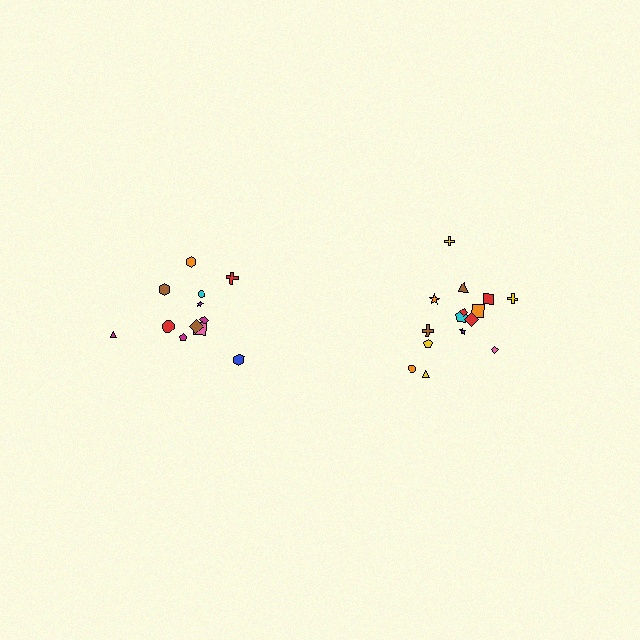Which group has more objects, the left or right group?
The right group.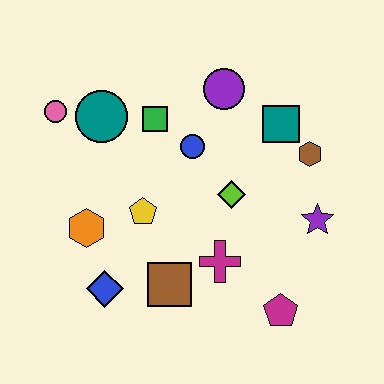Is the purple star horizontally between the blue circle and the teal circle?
No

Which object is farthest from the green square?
The magenta pentagon is farthest from the green square.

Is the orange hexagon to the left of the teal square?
Yes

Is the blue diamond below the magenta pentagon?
No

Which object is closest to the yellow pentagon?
The orange hexagon is closest to the yellow pentagon.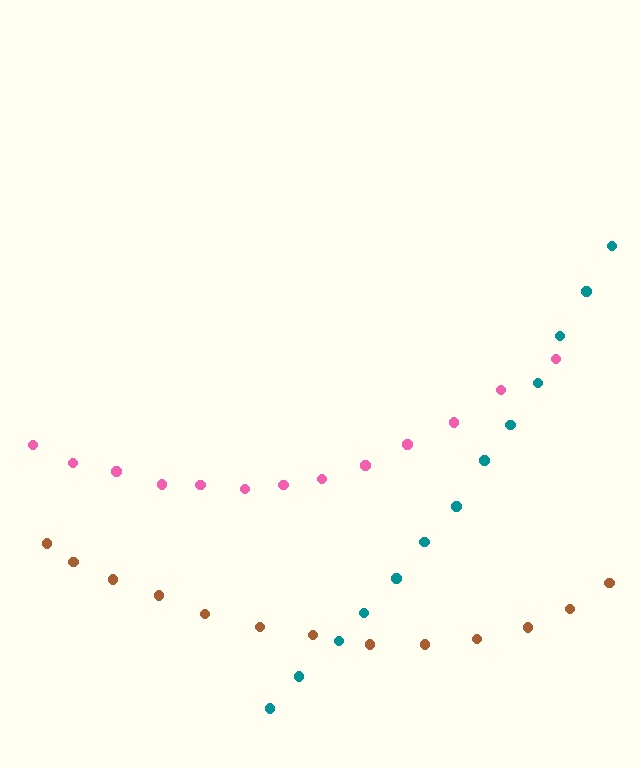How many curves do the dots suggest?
There are 3 distinct paths.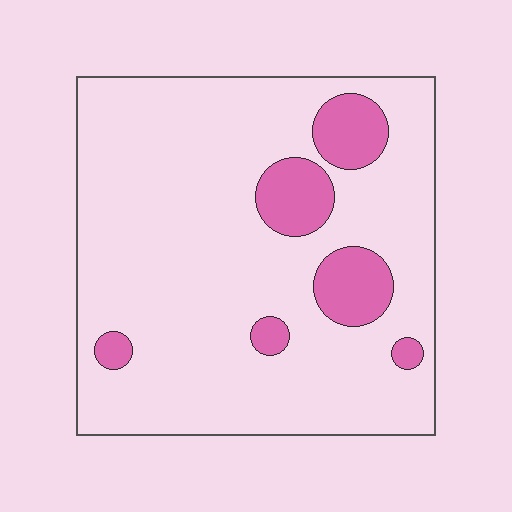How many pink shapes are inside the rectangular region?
6.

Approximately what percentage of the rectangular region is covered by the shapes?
Approximately 15%.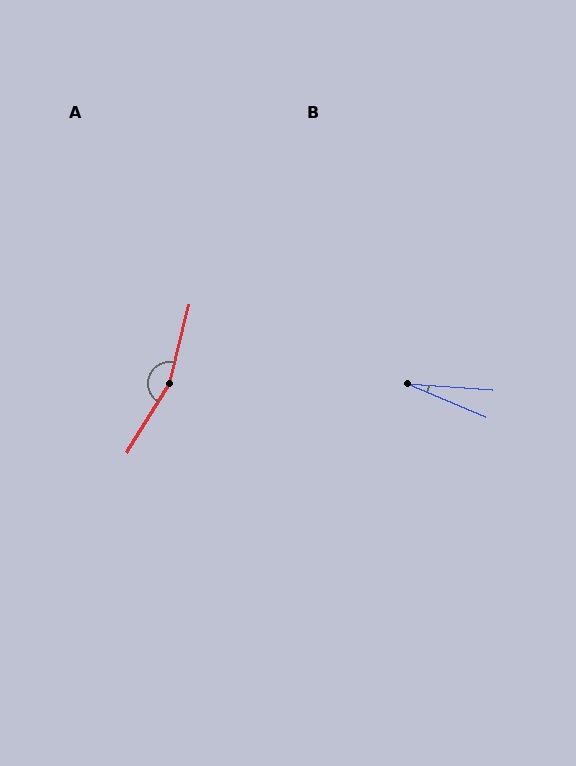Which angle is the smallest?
B, at approximately 19 degrees.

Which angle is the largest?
A, at approximately 163 degrees.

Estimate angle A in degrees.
Approximately 163 degrees.